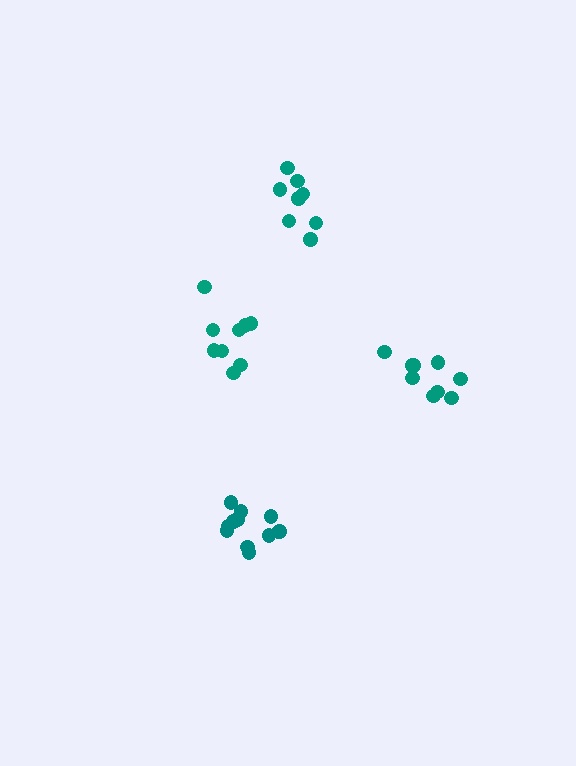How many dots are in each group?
Group 1: 12 dots, Group 2: 8 dots, Group 3: 9 dots, Group 4: 9 dots (38 total).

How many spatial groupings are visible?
There are 4 spatial groupings.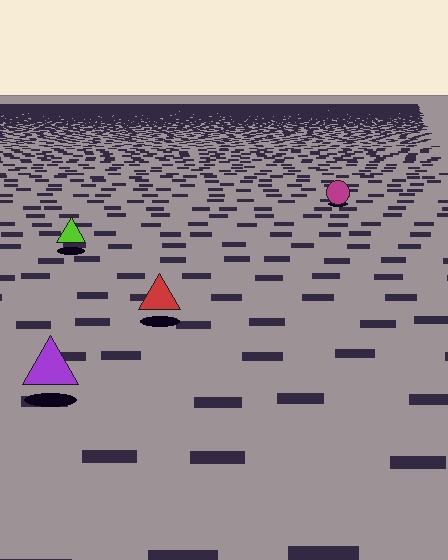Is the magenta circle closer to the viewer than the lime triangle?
No. The lime triangle is closer — you can tell from the texture gradient: the ground texture is coarser near it.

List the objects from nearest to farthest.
From nearest to farthest: the purple triangle, the red triangle, the lime triangle, the magenta circle.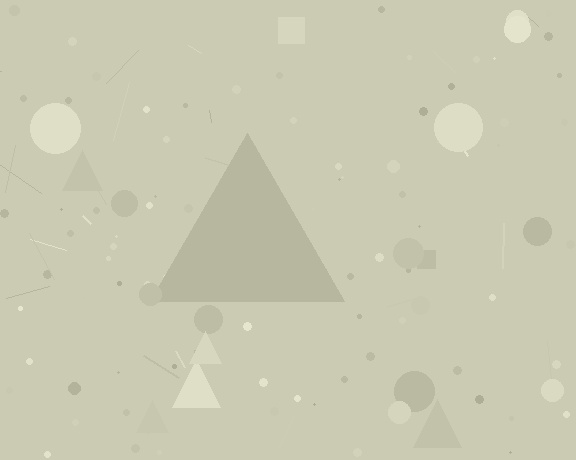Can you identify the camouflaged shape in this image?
The camouflaged shape is a triangle.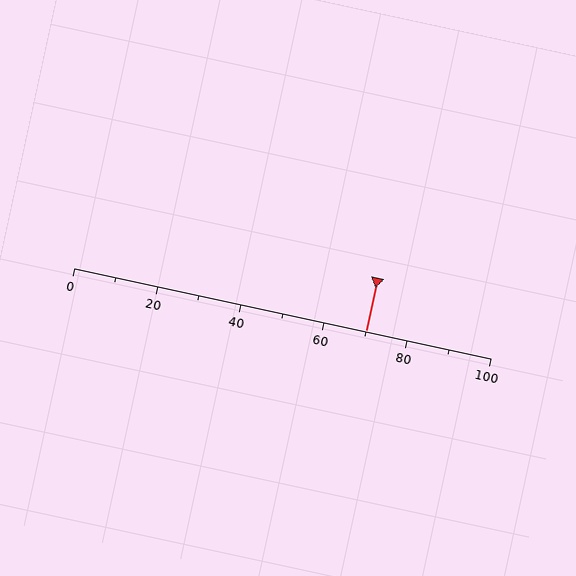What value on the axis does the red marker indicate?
The marker indicates approximately 70.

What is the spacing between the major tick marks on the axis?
The major ticks are spaced 20 apart.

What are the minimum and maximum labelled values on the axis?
The axis runs from 0 to 100.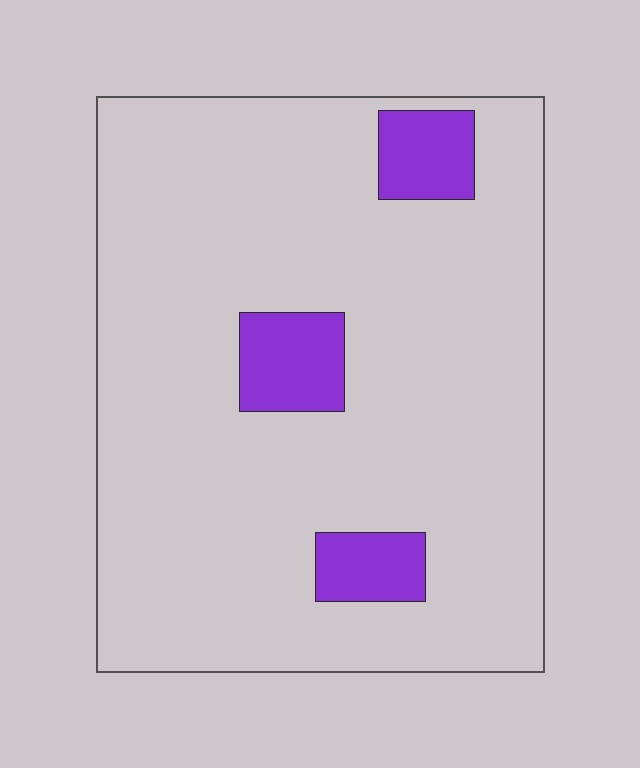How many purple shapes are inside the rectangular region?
3.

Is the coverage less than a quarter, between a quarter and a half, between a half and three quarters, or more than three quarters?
Less than a quarter.